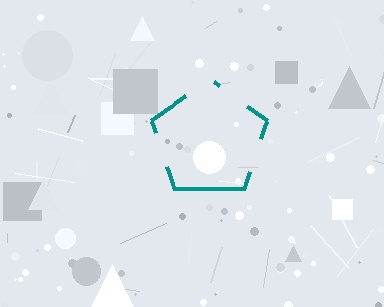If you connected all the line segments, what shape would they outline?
They would outline a pentagon.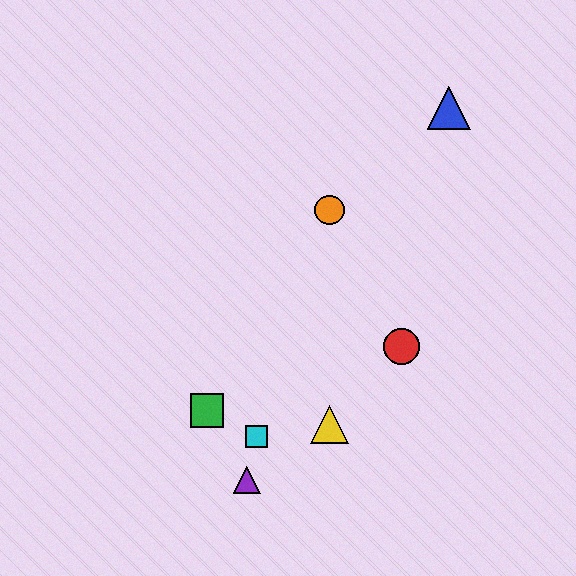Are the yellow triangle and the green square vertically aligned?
No, the yellow triangle is at x≈330 and the green square is at x≈207.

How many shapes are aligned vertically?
2 shapes (the yellow triangle, the orange circle) are aligned vertically.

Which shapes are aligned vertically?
The yellow triangle, the orange circle are aligned vertically.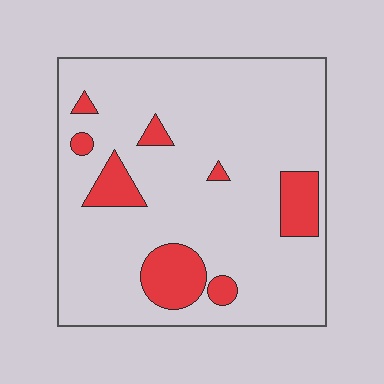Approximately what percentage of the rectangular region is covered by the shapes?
Approximately 15%.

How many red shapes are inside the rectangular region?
8.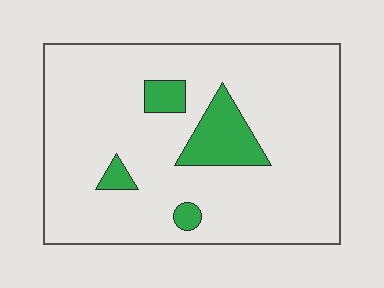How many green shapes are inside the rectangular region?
4.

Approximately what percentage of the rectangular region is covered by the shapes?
Approximately 10%.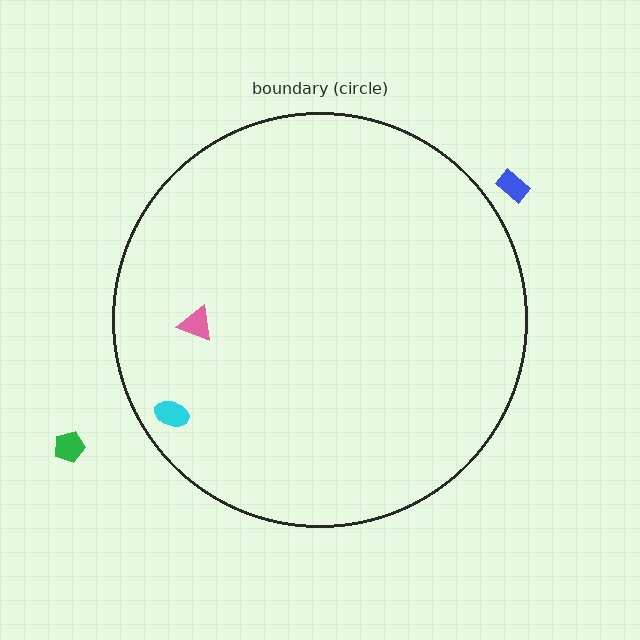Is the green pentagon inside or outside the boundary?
Outside.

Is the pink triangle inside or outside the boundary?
Inside.